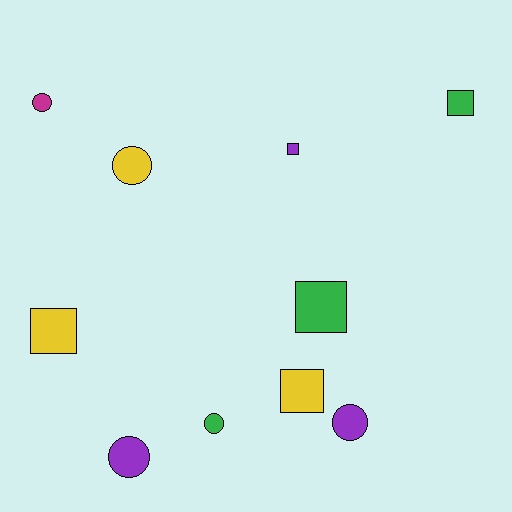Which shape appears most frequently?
Square, with 5 objects.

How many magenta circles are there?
There is 1 magenta circle.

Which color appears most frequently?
Yellow, with 3 objects.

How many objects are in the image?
There are 10 objects.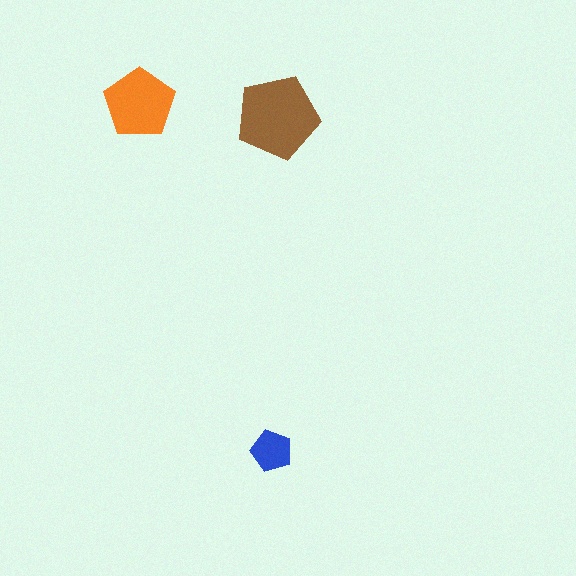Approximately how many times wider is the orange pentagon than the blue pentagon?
About 1.5 times wider.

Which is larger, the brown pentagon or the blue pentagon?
The brown one.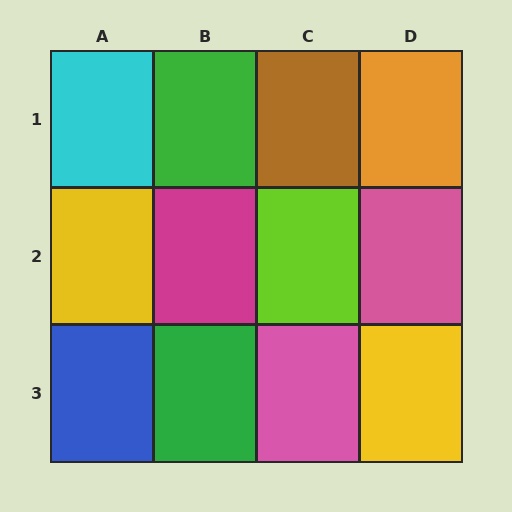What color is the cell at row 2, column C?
Lime.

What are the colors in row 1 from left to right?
Cyan, green, brown, orange.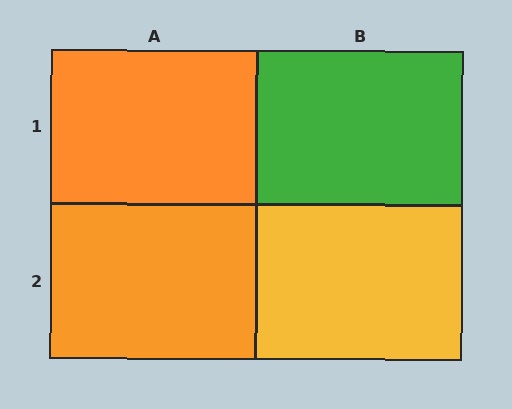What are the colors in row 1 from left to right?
Orange, green.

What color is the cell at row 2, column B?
Yellow.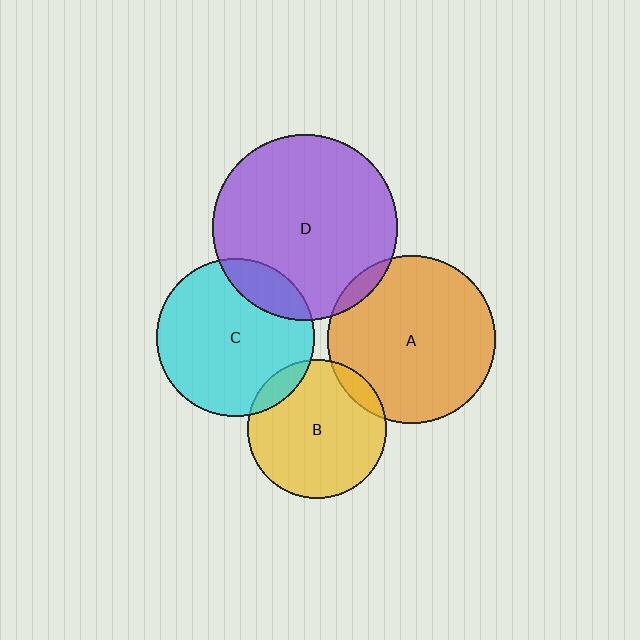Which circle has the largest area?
Circle D (purple).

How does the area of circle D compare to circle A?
Approximately 1.2 times.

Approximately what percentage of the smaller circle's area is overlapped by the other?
Approximately 5%.